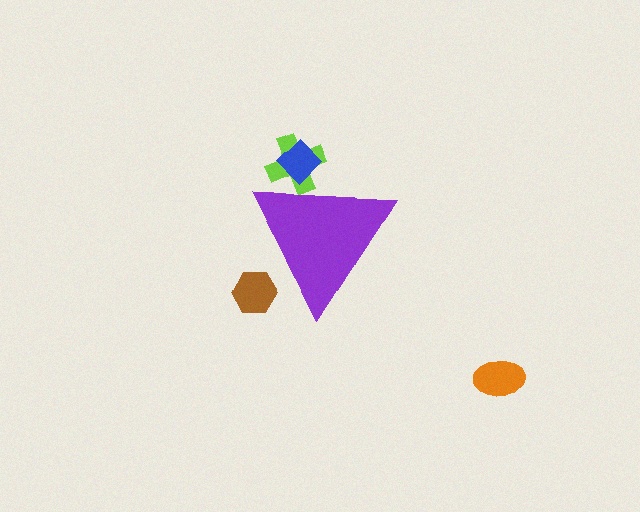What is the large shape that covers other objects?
A purple triangle.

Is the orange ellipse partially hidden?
No, the orange ellipse is fully visible.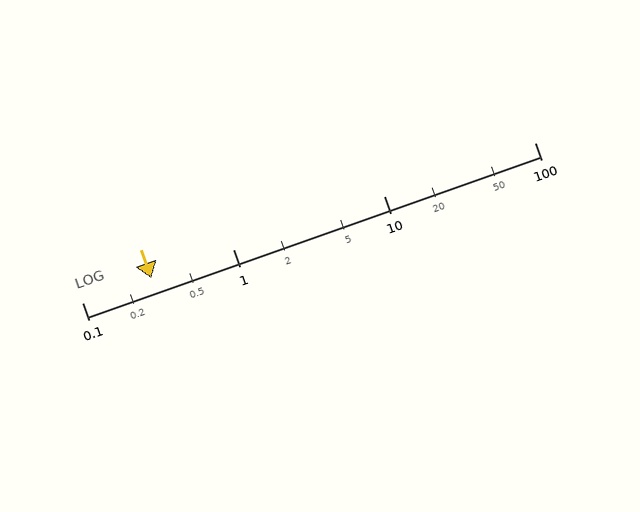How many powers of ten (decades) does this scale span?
The scale spans 3 decades, from 0.1 to 100.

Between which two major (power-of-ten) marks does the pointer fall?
The pointer is between 0.1 and 1.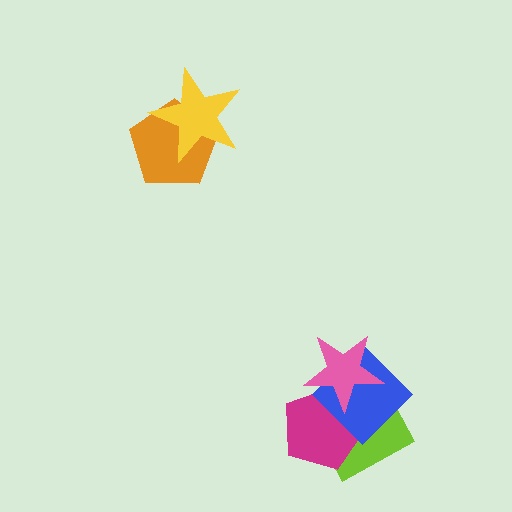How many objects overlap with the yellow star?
1 object overlaps with the yellow star.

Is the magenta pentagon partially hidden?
Yes, it is partially covered by another shape.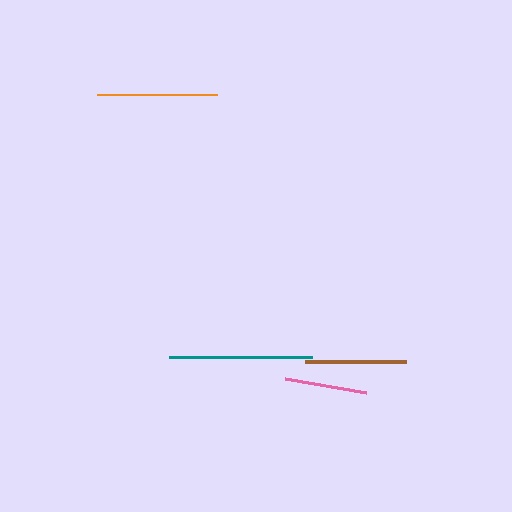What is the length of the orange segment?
The orange segment is approximately 120 pixels long.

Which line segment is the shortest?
The pink line is the shortest at approximately 82 pixels.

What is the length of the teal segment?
The teal segment is approximately 143 pixels long.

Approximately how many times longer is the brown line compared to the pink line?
The brown line is approximately 1.2 times the length of the pink line.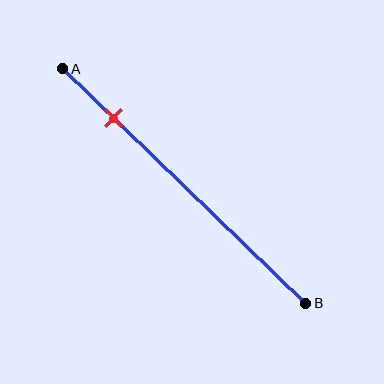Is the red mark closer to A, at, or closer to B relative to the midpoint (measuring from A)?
The red mark is closer to point A than the midpoint of segment AB.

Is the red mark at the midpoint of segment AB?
No, the mark is at about 20% from A, not at the 50% midpoint.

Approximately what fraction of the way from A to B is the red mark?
The red mark is approximately 20% of the way from A to B.